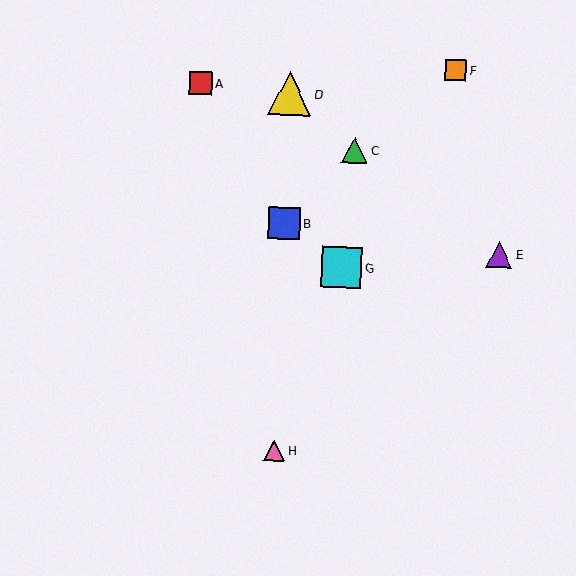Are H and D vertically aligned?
Yes, both are at x≈274.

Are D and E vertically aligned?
No, D is at x≈290 and E is at x≈499.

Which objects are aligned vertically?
Objects B, D, H are aligned vertically.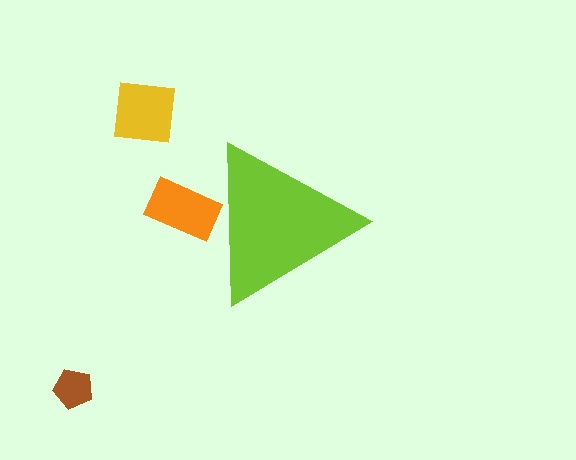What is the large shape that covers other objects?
A lime triangle.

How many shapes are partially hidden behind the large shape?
1 shape is partially hidden.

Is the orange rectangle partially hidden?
Yes, the orange rectangle is partially hidden behind the lime triangle.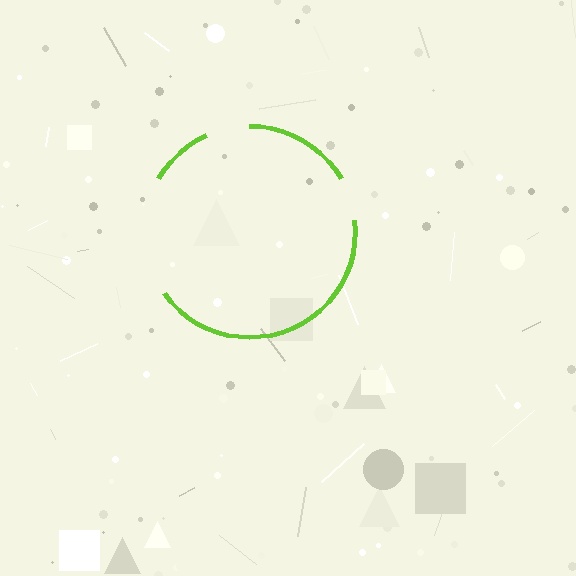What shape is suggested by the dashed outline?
The dashed outline suggests a circle.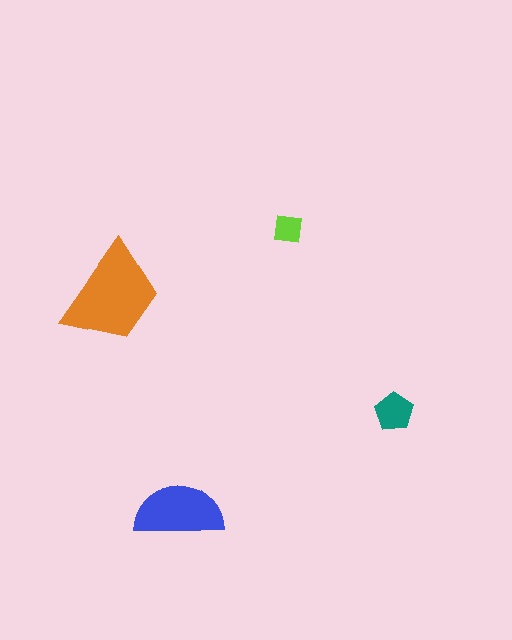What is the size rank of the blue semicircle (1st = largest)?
2nd.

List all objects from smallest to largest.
The lime square, the teal pentagon, the blue semicircle, the orange trapezoid.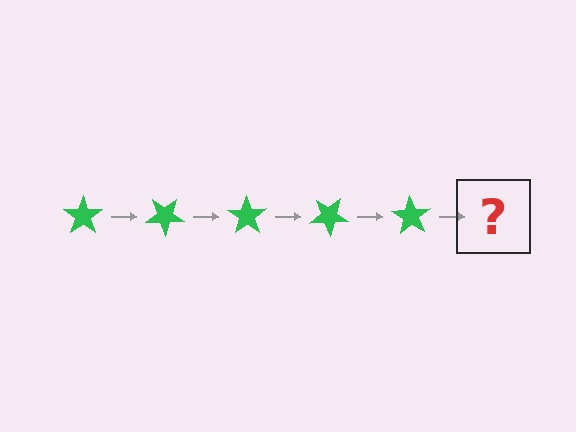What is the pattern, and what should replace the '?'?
The pattern is that the star rotates 35 degrees each step. The '?' should be a green star rotated 175 degrees.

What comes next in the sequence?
The next element should be a green star rotated 175 degrees.